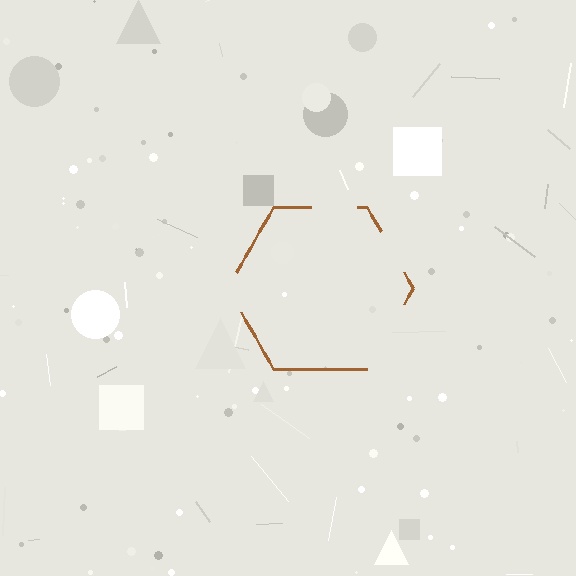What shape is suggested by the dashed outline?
The dashed outline suggests a hexagon.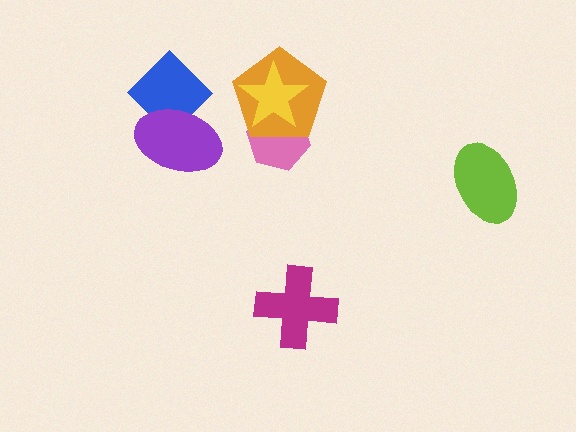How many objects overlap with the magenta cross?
0 objects overlap with the magenta cross.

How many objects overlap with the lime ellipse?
0 objects overlap with the lime ellipse.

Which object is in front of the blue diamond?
The purple ellipse is in front of the blue diamond.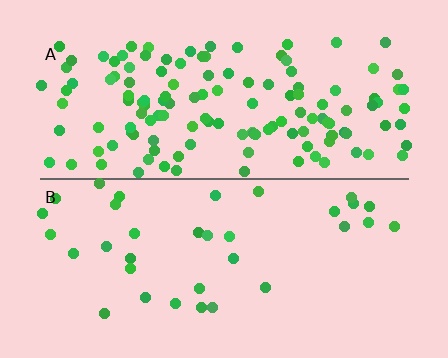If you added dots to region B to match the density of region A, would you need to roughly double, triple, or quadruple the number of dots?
Approximately quadruple.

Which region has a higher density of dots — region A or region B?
A (the top).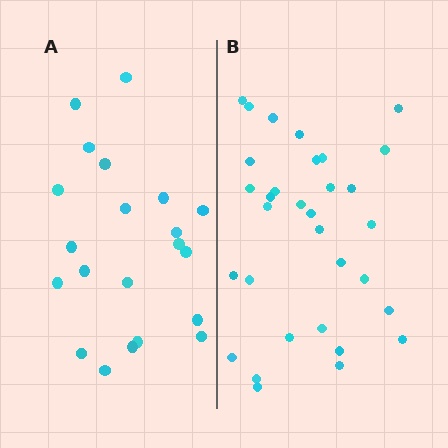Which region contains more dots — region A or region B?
Region B (the right region) has more dots.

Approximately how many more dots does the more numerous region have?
Region B has roughly 12 or so more dots than region A.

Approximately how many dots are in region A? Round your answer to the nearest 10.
About 20 dots. (The exact count is 21, which rounds to 20.)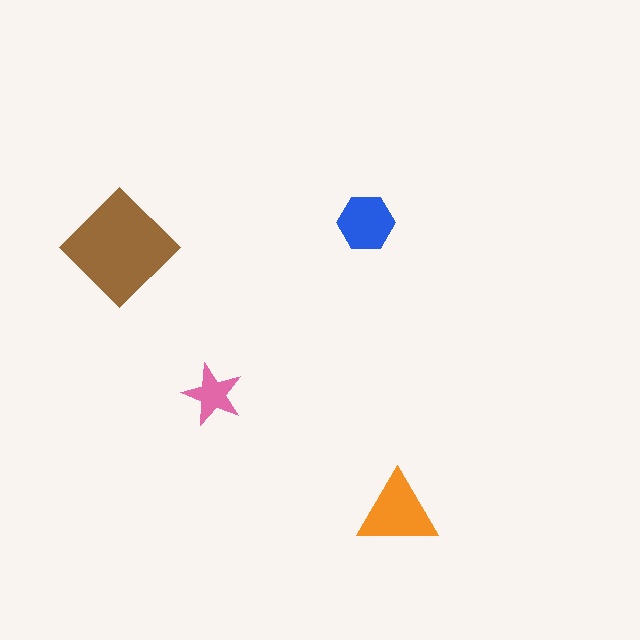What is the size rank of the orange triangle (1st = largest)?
2nd.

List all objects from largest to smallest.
The brown diamond, the orange triangle, the blue hexagon, the pink star.